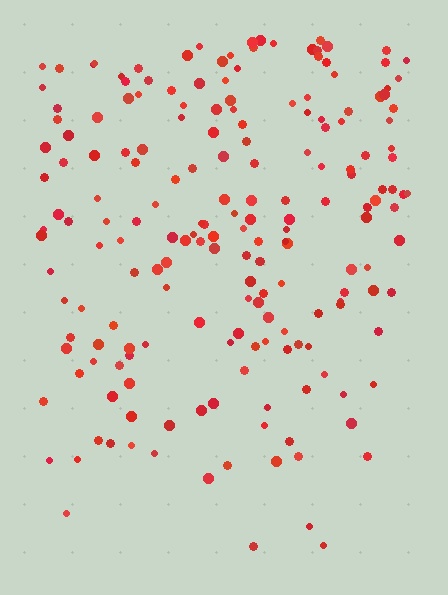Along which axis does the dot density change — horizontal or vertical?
Vertical.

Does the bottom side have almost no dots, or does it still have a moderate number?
Still a moderate number, just noticeably fewer than the top.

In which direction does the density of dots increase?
From bottom to top, with the top side densest.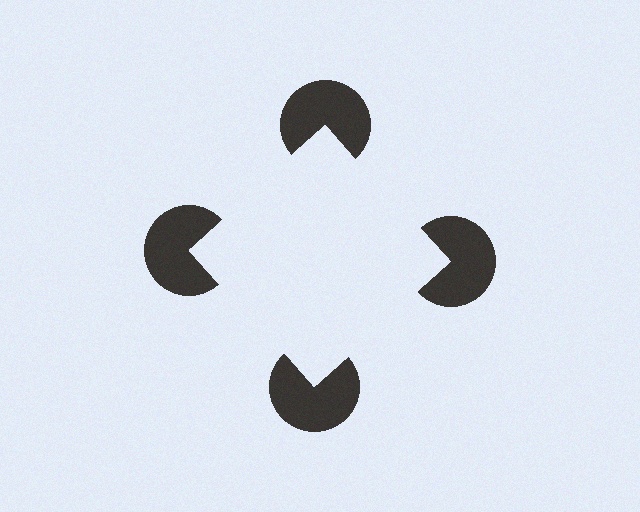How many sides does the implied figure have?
4 sides.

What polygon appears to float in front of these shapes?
An illusory square — its edges are inferred from the aligned wedge cuts in the pac-man discs, not physically drawn.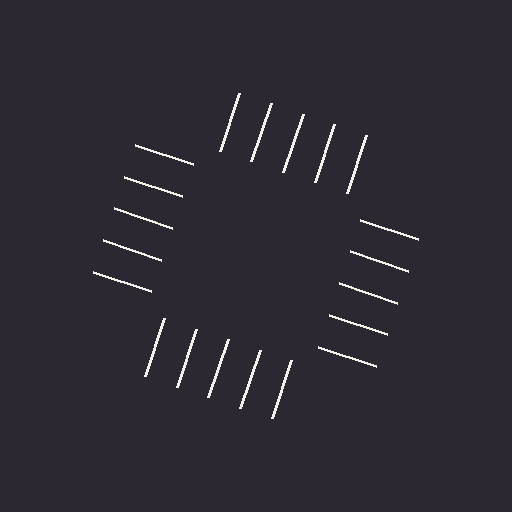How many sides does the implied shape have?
4 sides — the line-ends trace a square.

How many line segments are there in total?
20 — 5 along each of the 4 edges.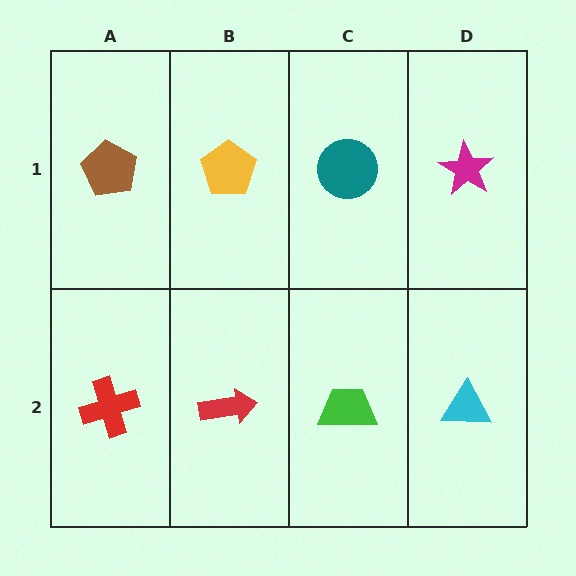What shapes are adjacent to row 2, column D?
A magenta star (row 1, column D), a green trapezoid (row 2, column C).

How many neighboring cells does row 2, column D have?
2.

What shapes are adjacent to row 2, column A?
A brown pentagon (row 1, column A), a red arrow (row 2, column B).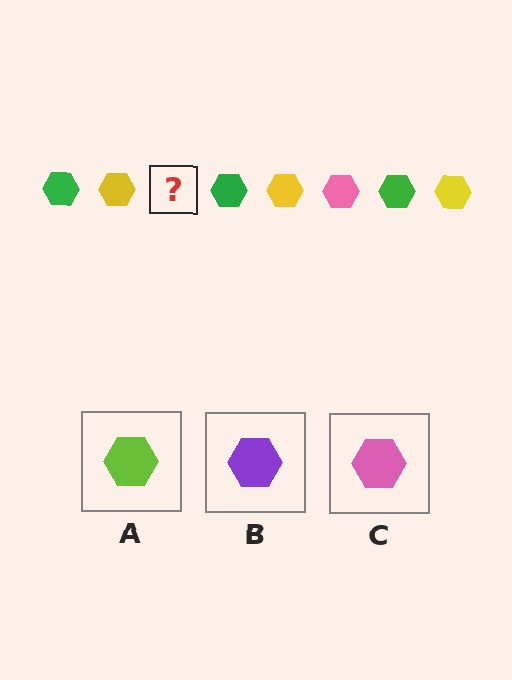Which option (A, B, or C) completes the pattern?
C.